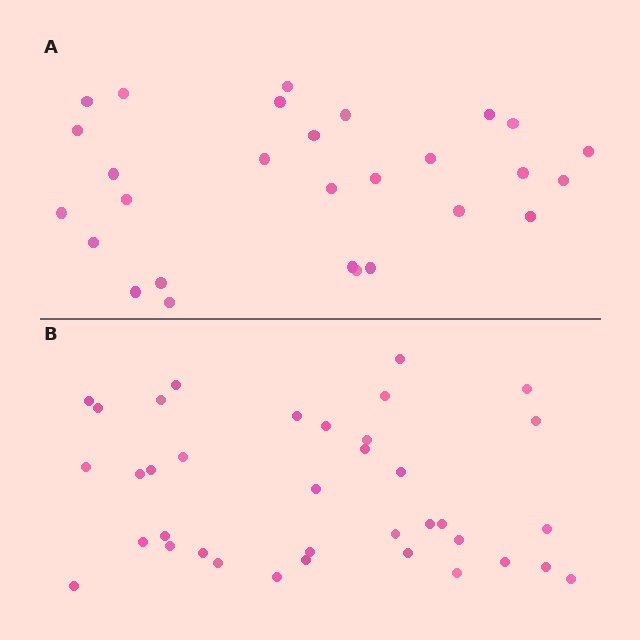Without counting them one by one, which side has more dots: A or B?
Region B (the bottom region) has more dots.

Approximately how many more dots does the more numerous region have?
Region B has roughly 8 or so more dots than region A.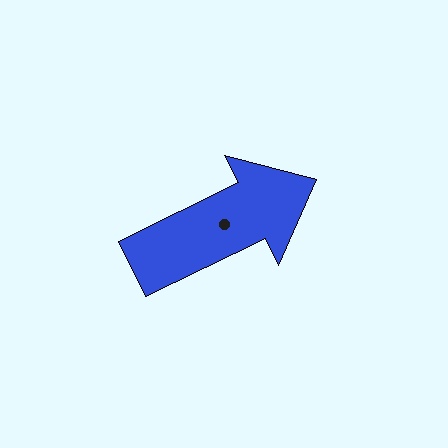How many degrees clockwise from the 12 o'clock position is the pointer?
Approximately 64 degrees.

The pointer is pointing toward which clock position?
Roughly 2 o'clock.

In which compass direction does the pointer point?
Northeast.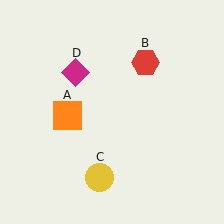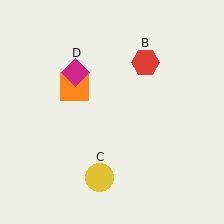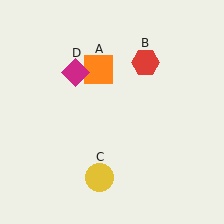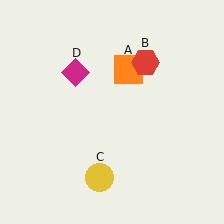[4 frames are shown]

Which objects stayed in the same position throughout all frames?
Red hexagon (object B) and yellow circle (object C) and magenta diamond (object D) remained stationary.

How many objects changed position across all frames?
1 object changed position: orange square (object A).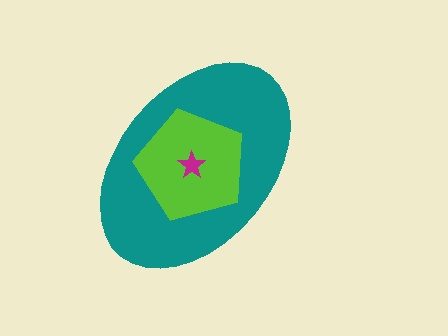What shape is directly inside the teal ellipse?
The lime pentagon.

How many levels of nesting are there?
3.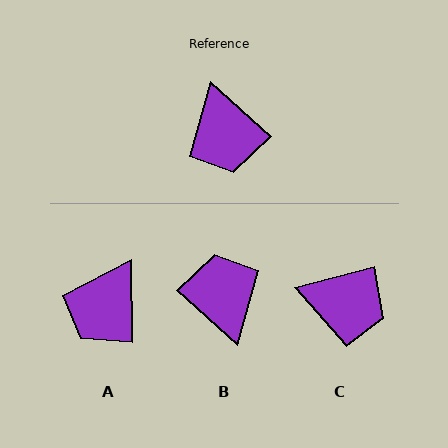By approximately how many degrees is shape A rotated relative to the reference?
Approximately 47 degrees clockwise.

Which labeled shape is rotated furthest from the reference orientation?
B, about 180 degrees away.